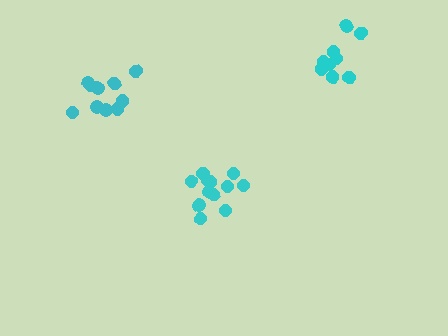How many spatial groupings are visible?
There are 3 spatial groupings.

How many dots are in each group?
Group 1: 12 dots, Group 2: 10 dots, Group 3: 10 dots (32 total).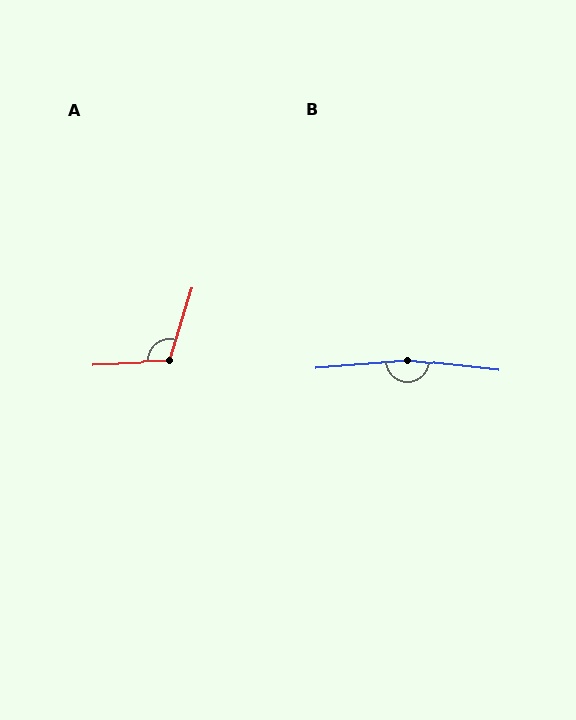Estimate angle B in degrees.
Approximately 169 degrees.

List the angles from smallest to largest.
A (110°), B (169°).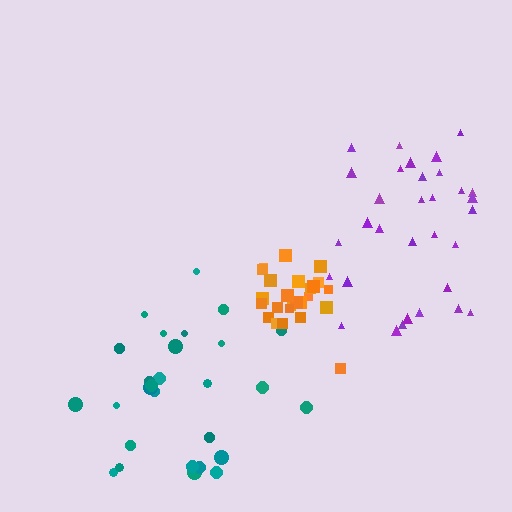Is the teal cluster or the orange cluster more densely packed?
Orange.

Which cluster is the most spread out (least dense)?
Teal.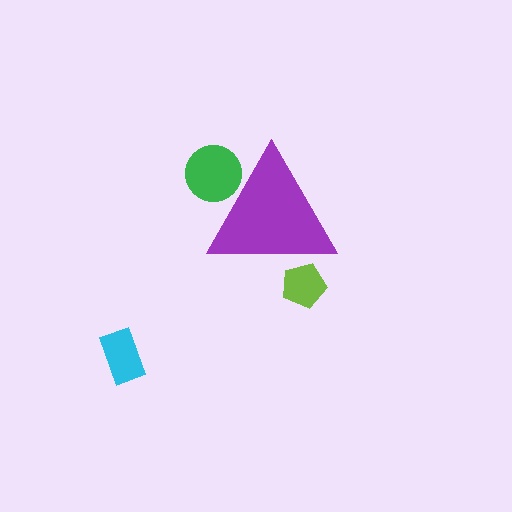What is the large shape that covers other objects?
A purple triangle.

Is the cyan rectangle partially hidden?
No, the cyan rectangle is fully visible.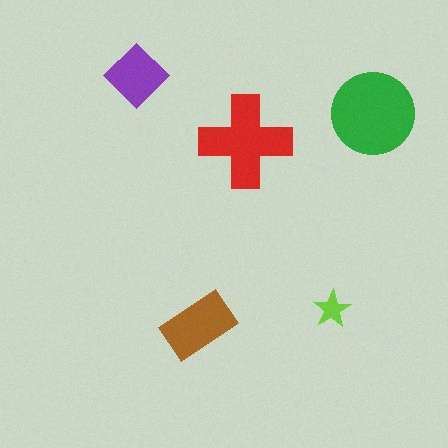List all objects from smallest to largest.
The lime star, the purple diamond, the brown rectangle, the red cross, the green circle.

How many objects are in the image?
There are 5 objects in the image.